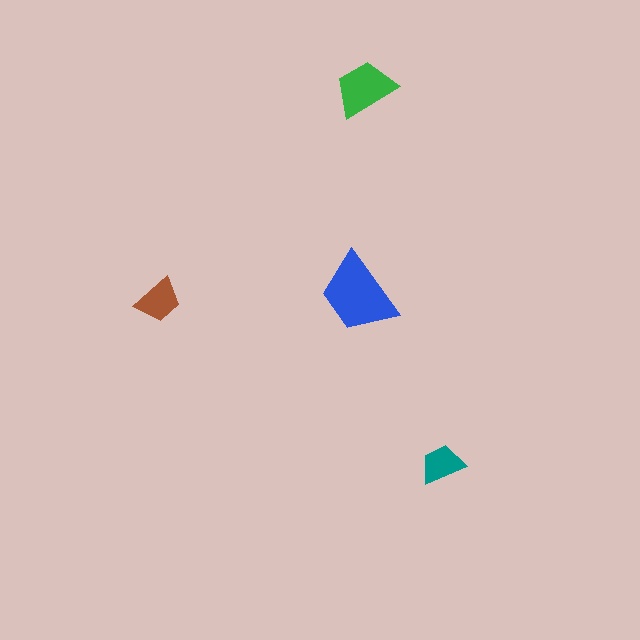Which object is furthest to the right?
The teal trapezoid is rightmost.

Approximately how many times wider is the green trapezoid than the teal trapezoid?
About 1.5 times wider.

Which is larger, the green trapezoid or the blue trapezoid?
The blue one.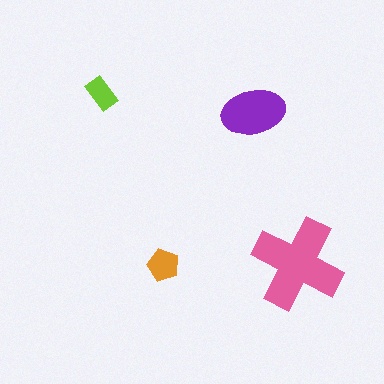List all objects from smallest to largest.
The lime rectangle, the orange pentagon, the purple ellipse, the pink cross.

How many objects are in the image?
There are 4 objects in the image.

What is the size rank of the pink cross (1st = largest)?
1st.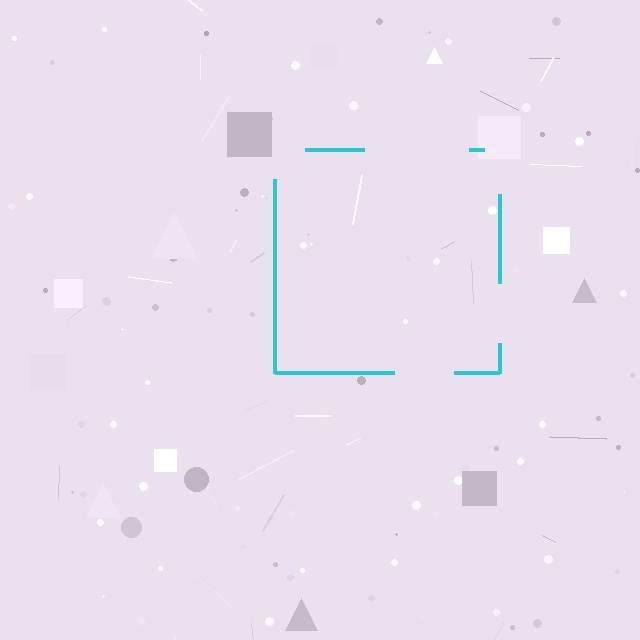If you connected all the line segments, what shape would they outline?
They would outline a square.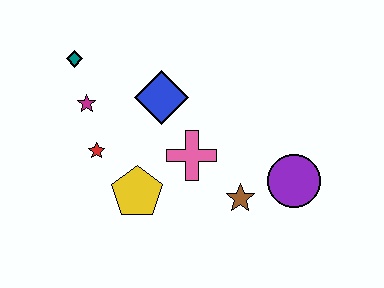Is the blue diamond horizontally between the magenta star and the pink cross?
Yes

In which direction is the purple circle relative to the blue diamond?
The purple circle is to the right of the blue diamond.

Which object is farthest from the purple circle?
The teal diamond is farthest from the purple circle.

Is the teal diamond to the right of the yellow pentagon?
No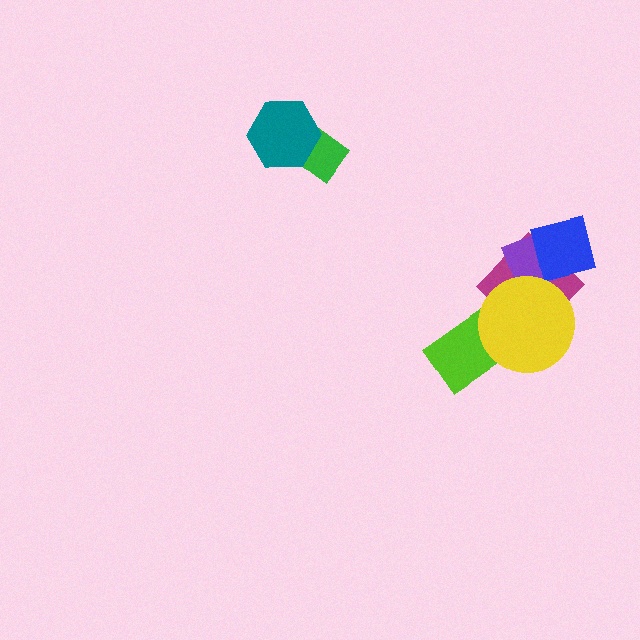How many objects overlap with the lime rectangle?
1 object overlaps with the lime rectangle.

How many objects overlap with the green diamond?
1 object overlaps with the green diamond.